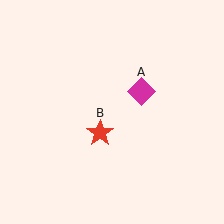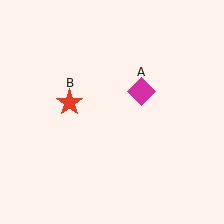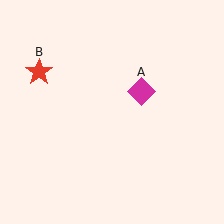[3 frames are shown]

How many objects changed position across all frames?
1 object changed position: red star (object B).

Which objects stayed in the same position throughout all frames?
Magenta diamond (object A) remained stationary.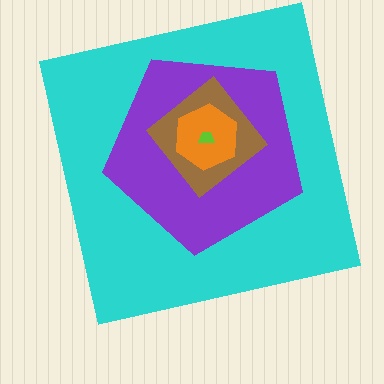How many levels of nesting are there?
5.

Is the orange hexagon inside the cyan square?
Yes.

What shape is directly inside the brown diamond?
The orange hexagon.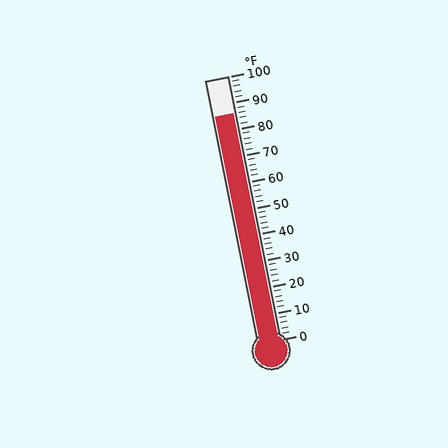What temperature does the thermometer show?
The thermometer shows approximately 86°F.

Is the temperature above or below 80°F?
The temperature is above 80°F.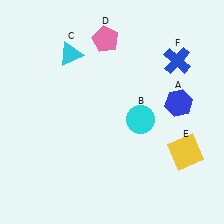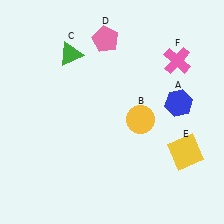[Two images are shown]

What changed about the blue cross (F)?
In Image 1, F is blue. In Image 2, it changed to pink.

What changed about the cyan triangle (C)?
In Image 1, C is cyan. In Image 2, it changed to green.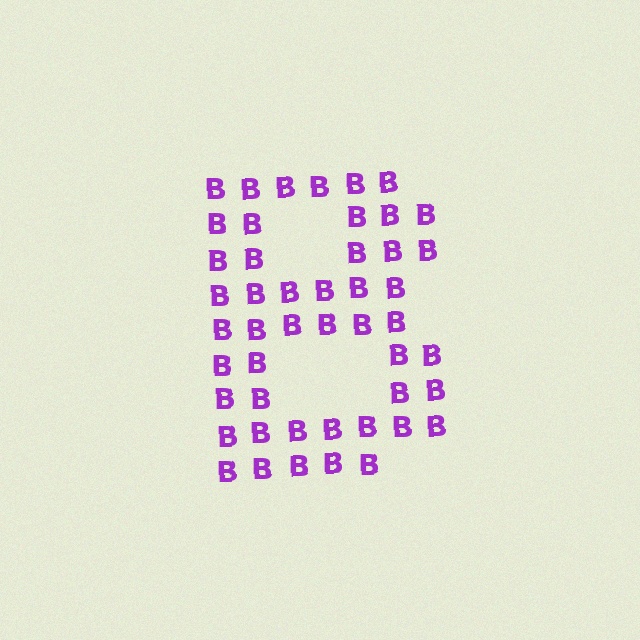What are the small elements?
The small elements are letter B's.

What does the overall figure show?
The overall figure shows the letter B.